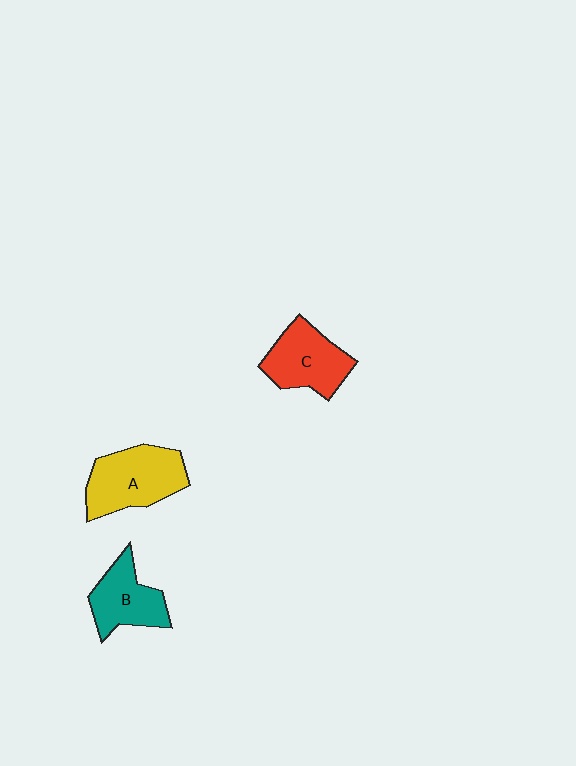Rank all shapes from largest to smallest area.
From largest to smallest: A (yellow), C (red), B (teal).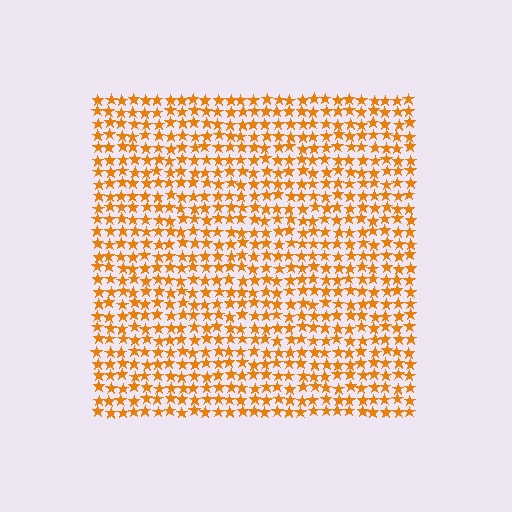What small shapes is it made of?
It is made of small stars.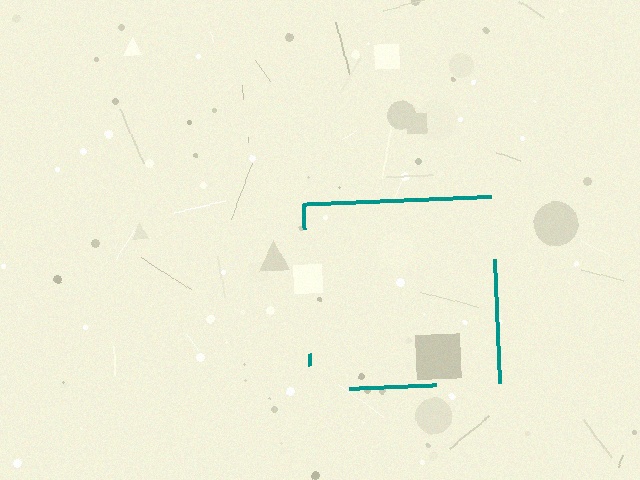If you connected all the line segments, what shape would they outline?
They would outline a square.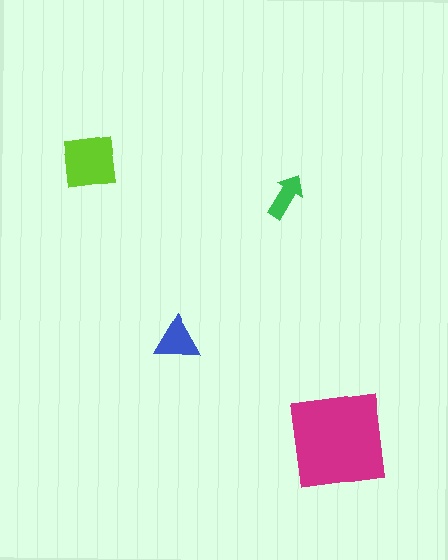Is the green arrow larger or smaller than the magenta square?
Smaller.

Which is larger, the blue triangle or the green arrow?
The blue triangle.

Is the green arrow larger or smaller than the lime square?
Smaller.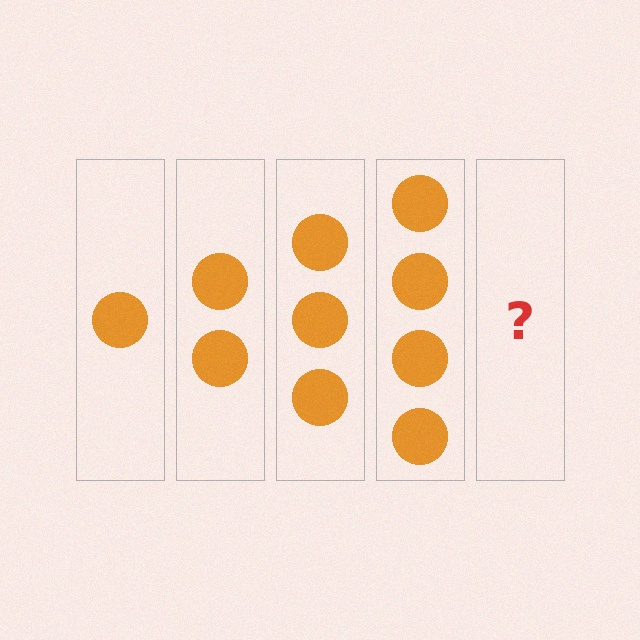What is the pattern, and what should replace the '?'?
The pattern is that each step adds one more circle. The '?' should be 5 circles.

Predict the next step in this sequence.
The next step is 5 circles.